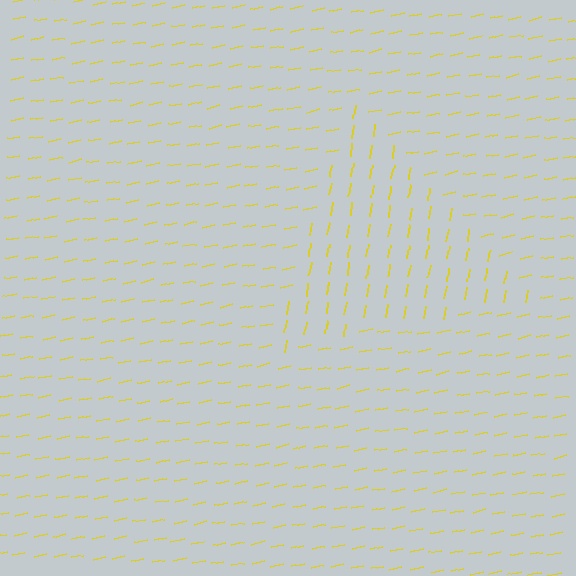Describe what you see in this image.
The image is filled with small yellow line segments. A triangle region in the image has lines oriented differently from the surrounding lines, creating a visible texture boundary.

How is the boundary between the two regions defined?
The boundary is defined purely by a change in line orientation (approximately 69 degrees difference). All lines are the same color and thickness.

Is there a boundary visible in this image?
Yes, there is a texture boundary formed by a change in line orientation.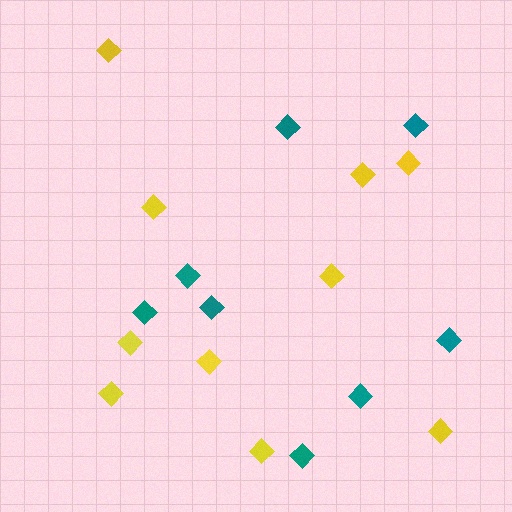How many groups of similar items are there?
There are 2 groups: one group of yellow diamonds (10) and one group of teal diamonds (8).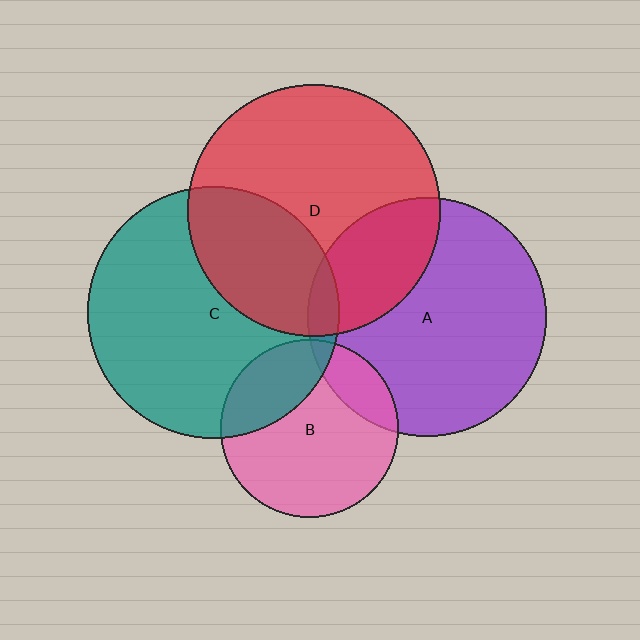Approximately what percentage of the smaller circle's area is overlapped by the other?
Approximately 30%.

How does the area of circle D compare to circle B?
Approximately 2.0 times.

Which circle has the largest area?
Circle D (red).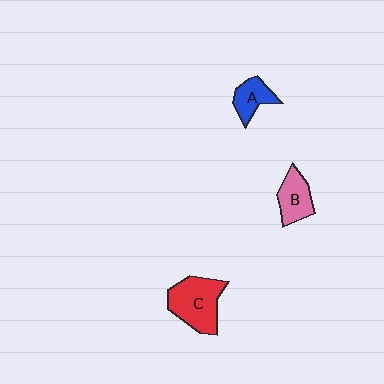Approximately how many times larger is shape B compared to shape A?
Approximately 1.2 times.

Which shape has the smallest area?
Shape A (blue).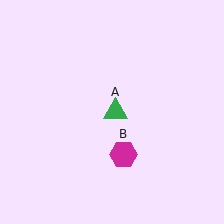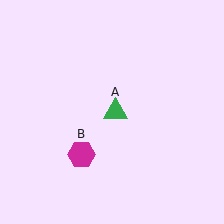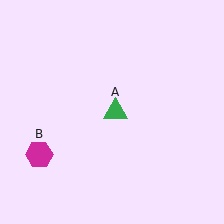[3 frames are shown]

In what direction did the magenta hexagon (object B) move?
The magenta hexagon (object B) moved left.